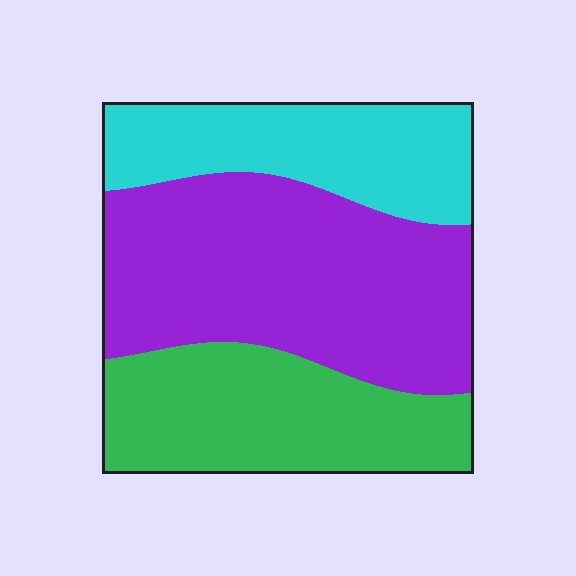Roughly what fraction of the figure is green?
Green covers 29% of the figure.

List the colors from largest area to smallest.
From largest to smallest: purple, green, cyan.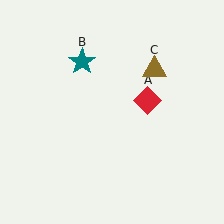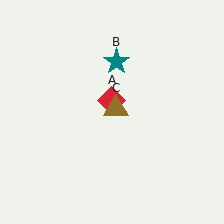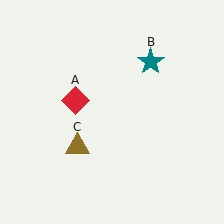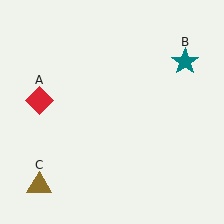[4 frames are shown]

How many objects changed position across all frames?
3 objects changed position: red diamond (object A), teal star (object B), brown triangle (object C).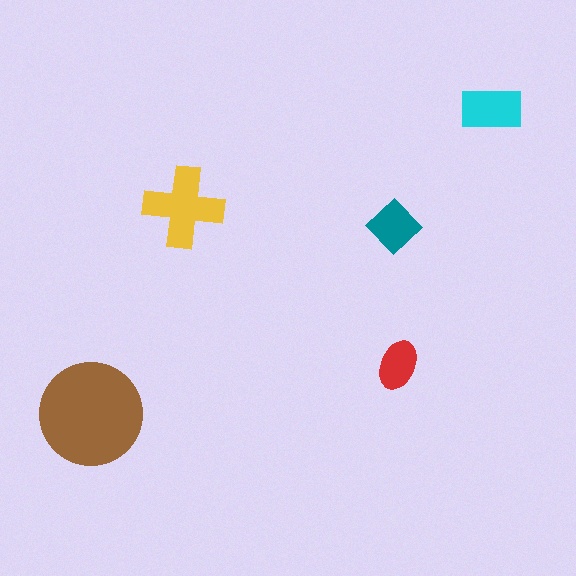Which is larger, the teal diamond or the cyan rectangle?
The cyan rectangle.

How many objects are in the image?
There are 5 objects in the image.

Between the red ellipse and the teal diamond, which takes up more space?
The teal diamond.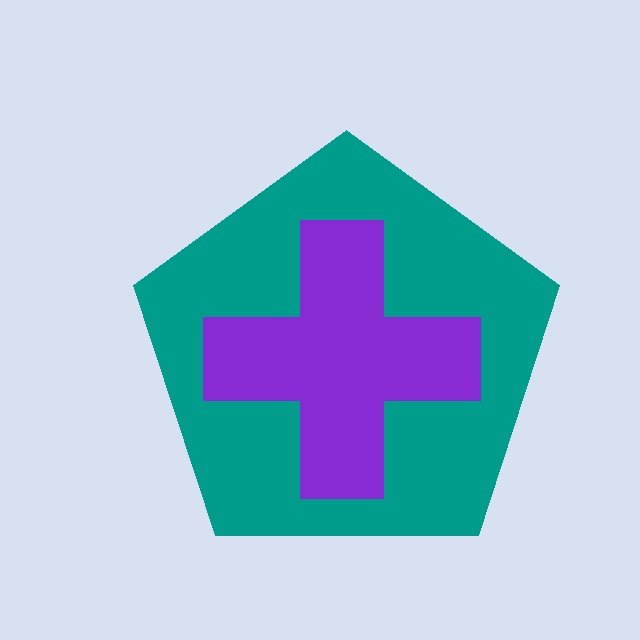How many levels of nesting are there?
2.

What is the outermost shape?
The teal pentagon.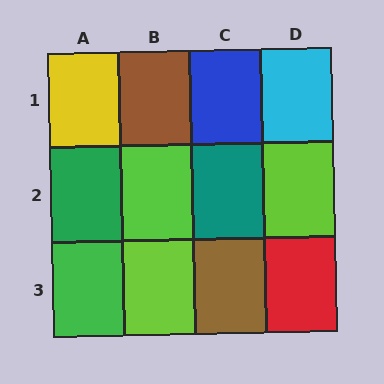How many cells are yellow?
1 cell is yellow.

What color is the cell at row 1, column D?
Cyan.